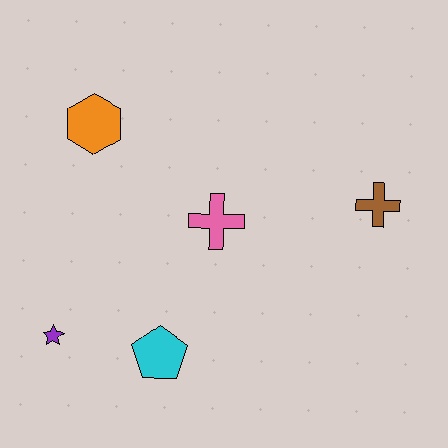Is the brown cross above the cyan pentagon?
Yes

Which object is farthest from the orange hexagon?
The brown cross is farthest from the orange hexagon.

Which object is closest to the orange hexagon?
The pink cross is closest to the orange hexagon.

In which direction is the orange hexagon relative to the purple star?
The orange hexagon is above the purple star.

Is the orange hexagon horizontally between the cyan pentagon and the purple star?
Yes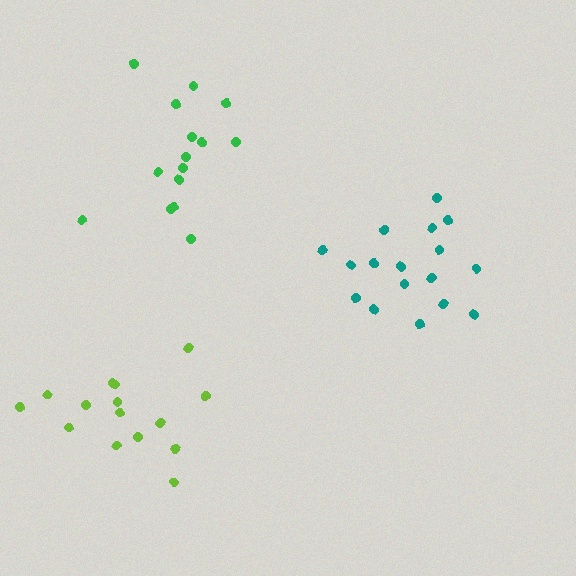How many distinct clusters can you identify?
There are 3 distinct clusters.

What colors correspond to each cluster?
The clusters are colored: lime, green, teal.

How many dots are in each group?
Group 1: 15 dots, Group 2: 15 dots, Group 3: 17 dots (47 total).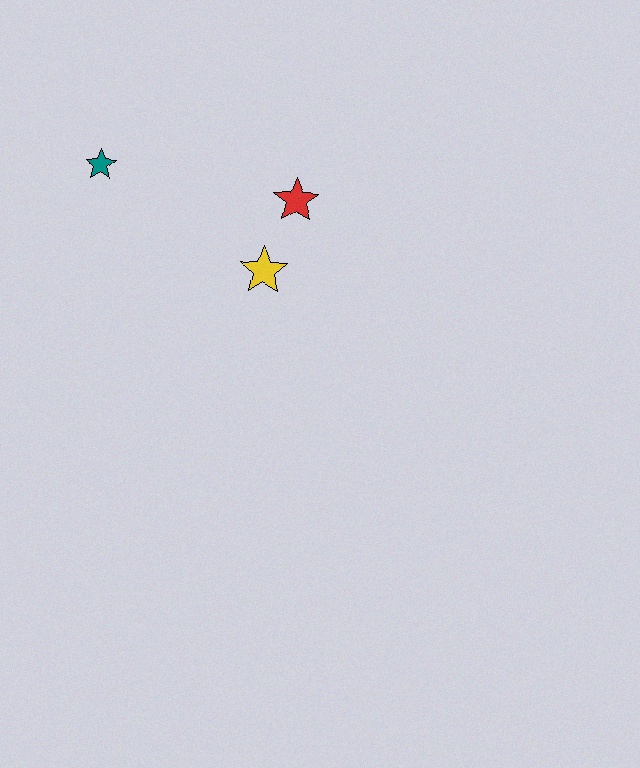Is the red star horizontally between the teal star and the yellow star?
No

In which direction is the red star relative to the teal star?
The red star is to the right of the teal star.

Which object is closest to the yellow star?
The red star is closest to the yellow star.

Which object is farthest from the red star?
The teal star is farthest from the red star.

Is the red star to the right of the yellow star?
Yes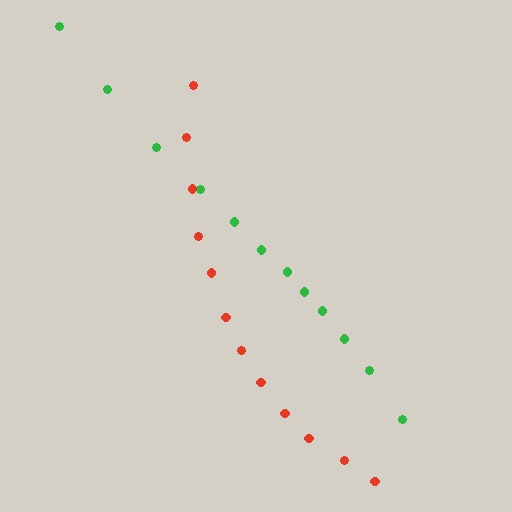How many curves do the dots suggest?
There are 2 distinct paths.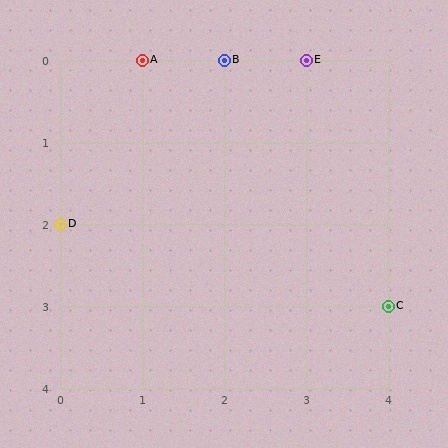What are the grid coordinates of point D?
Point D is at grid coordinates (0, 2).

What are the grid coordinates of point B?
Point B is at grid coordinates (2, 0).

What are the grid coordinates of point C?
Point C is at grid coordinates (4, 3).